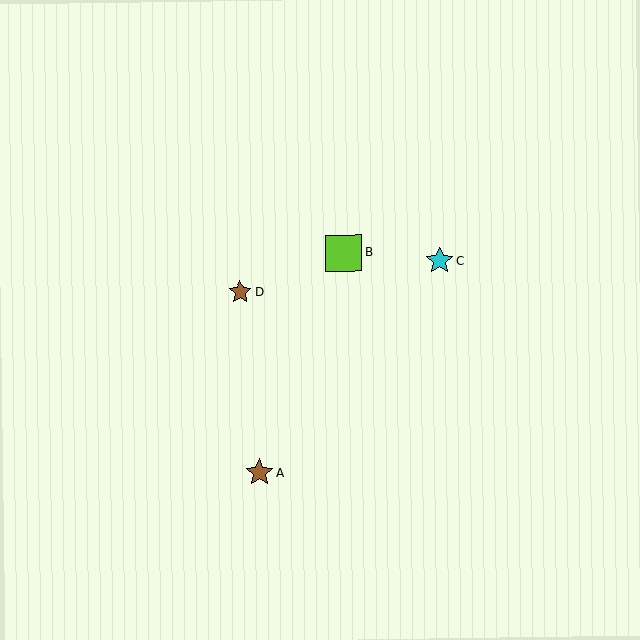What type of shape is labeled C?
Shape C is a cyan star.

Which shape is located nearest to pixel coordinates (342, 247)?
The lime square (labeled B) at (344, 253) is nearest to that location.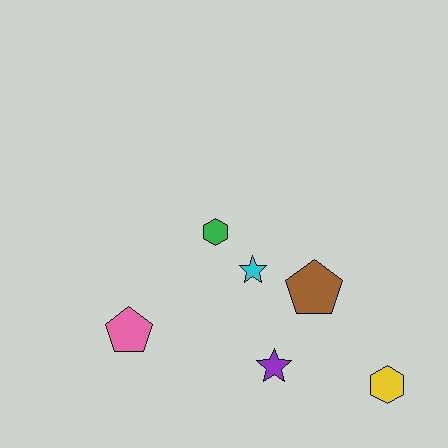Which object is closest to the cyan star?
The green hexagon is closest to the cyan star.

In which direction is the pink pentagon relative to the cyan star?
The pink pentagon is to the left of the cyan star.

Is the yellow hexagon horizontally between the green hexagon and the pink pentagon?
No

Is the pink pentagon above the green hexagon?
No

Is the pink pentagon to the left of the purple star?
Yes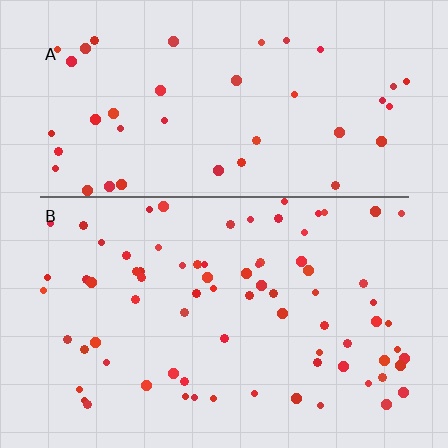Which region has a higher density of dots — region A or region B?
B (the bottom).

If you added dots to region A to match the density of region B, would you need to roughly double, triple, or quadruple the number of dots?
Approximately double.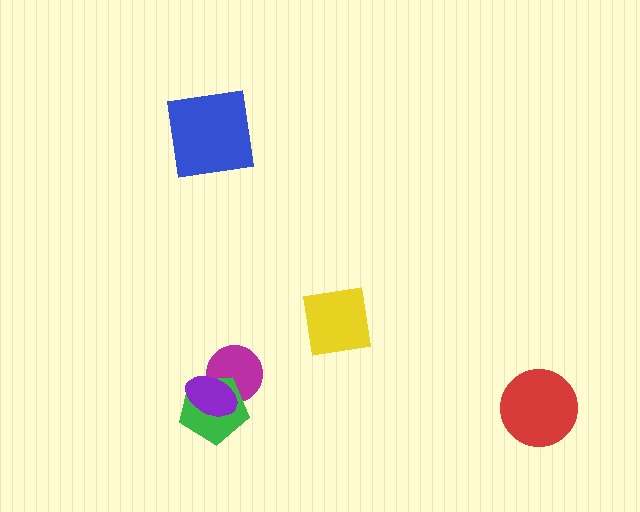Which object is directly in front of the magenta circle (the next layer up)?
The green pentagon is directly in front of the magenta circle.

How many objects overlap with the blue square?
0 objects overlap with the blue square.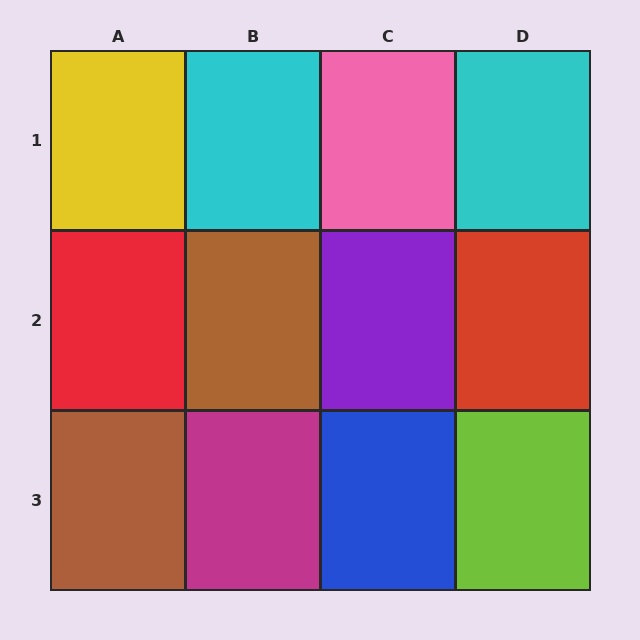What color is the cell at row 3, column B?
Magenta.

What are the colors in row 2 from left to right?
Red, brown, purple, red.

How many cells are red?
2 cells are red.